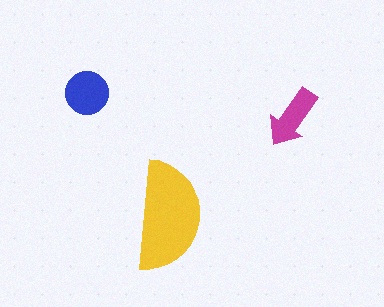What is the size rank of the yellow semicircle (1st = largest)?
1st.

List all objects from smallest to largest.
The magenta arrow, the blue circle, the yellow semicircle.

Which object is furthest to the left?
The blue circle is leftmost.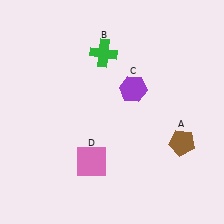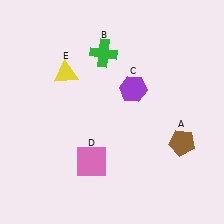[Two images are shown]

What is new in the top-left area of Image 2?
A yellow triangle (E) was added in the top-left area of Image 2.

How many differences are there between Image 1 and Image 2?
There is 1 difference between the two images.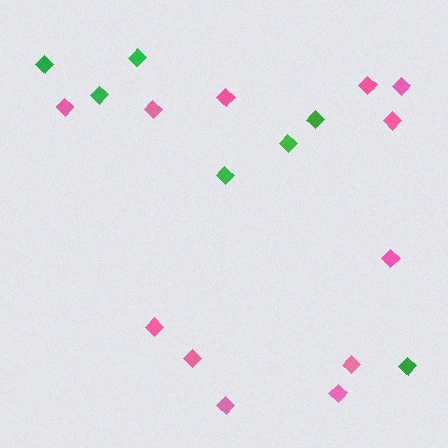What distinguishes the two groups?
There are 2 groups: one group of pink diamonds (12) and one group of green diamonds (7).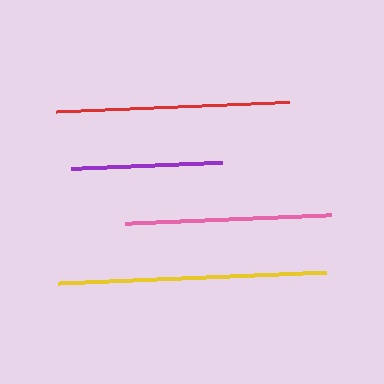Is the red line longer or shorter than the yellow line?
The yellow line is longer than the red line.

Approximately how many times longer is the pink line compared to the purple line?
The pink line is approximately 1.4 times the length of the purple line.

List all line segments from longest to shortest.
From longest to shortest: yellow, red, pink, purple.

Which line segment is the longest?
The yellow line is the longest at approximately 270 pixels.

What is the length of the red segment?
The red segment is approximately 233 pixels long.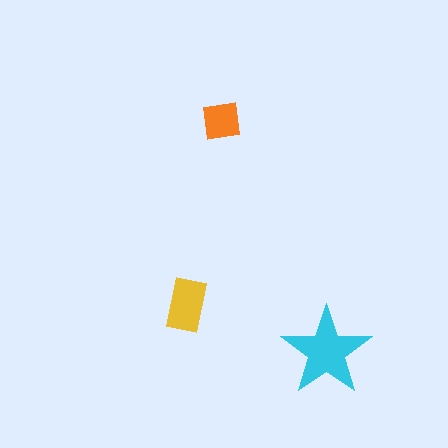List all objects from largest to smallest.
The cyan star, the yellow rectangle, the orange square.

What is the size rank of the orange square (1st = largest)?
3rd.